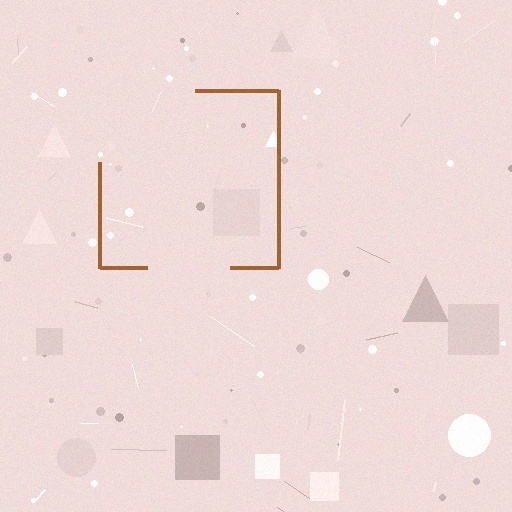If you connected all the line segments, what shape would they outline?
They would outline a square.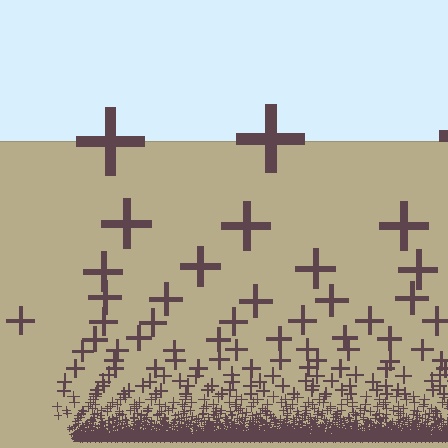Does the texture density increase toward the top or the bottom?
Density increases toward the bottom.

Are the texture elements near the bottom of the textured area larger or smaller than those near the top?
Smaller. The gradient is inverted — elements near the bottom are smaller and denser.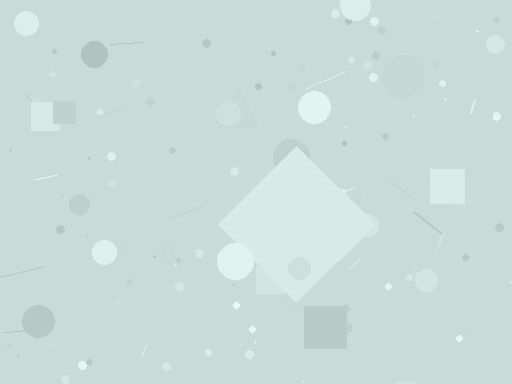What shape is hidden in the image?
A diamond is hidden in the image.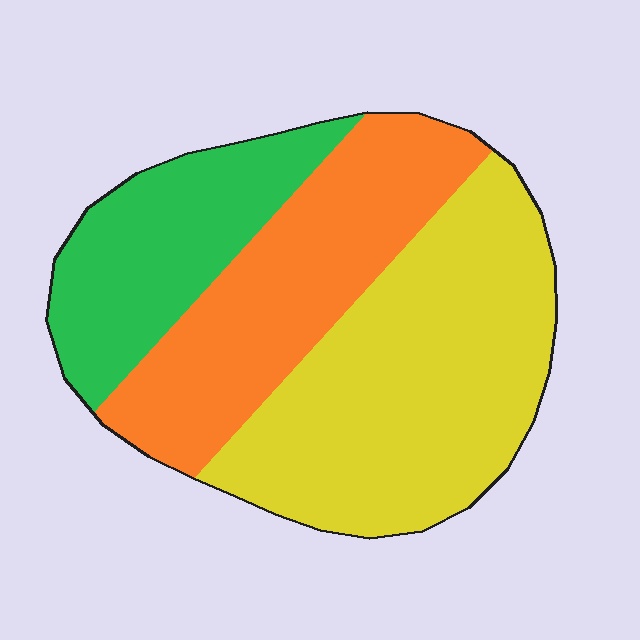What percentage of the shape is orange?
Orange covers around 30% of the shape.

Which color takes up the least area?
Green, at roughly 25%.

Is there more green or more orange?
Orange.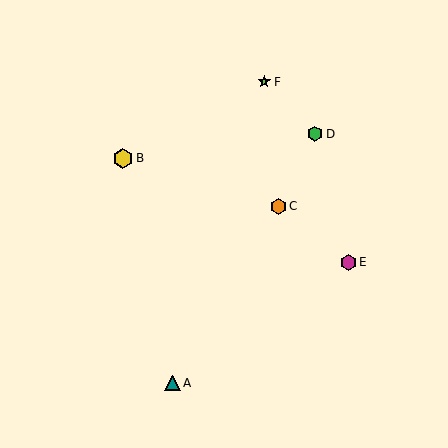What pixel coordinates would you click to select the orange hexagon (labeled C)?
Click at (278, 206) to select the orange hexagon C.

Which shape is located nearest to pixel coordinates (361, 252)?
The magenta hexagon (labeled E) at (348, 262) is nearest to that location.